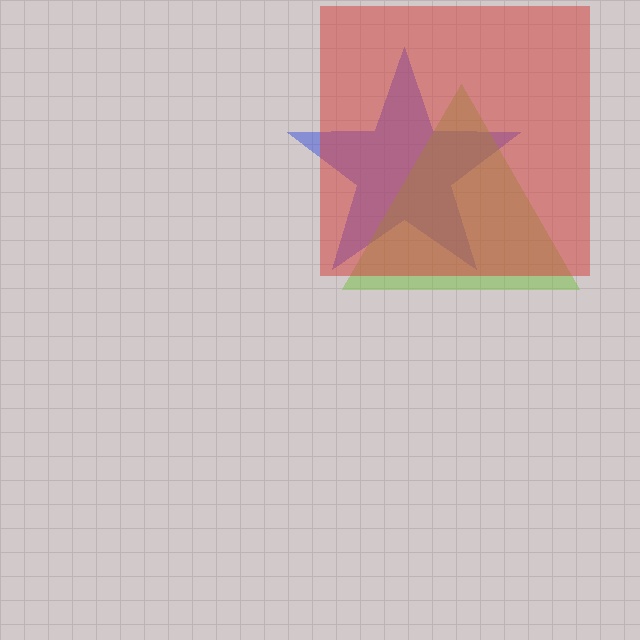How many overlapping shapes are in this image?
There are 3 overlapping shapes in the image.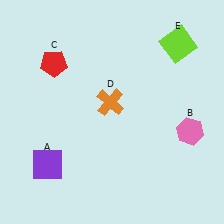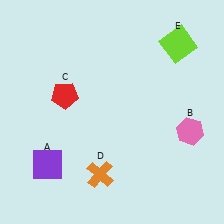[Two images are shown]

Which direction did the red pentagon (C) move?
The red pentagon (C) moved down.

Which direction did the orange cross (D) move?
The orange cross (D) moved down.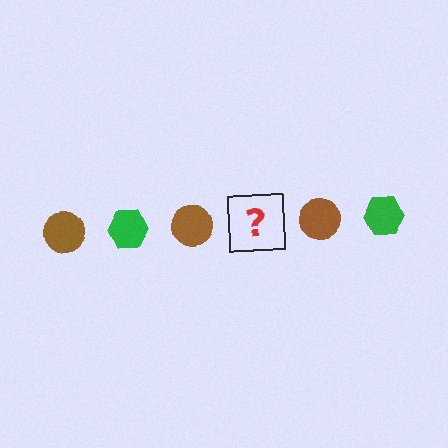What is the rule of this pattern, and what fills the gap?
The rule is that the pattern alternates between brown circle and green hexagon. The gap should be filled with a green hexagon.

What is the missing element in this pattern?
The missing element is a green hexagon.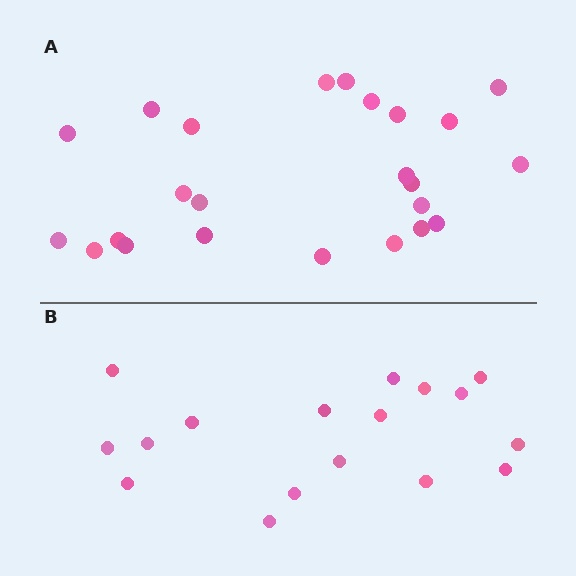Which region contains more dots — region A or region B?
Region A (the top region) has more dots.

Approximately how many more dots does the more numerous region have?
Region A has roughly 8 or so more dots than region B.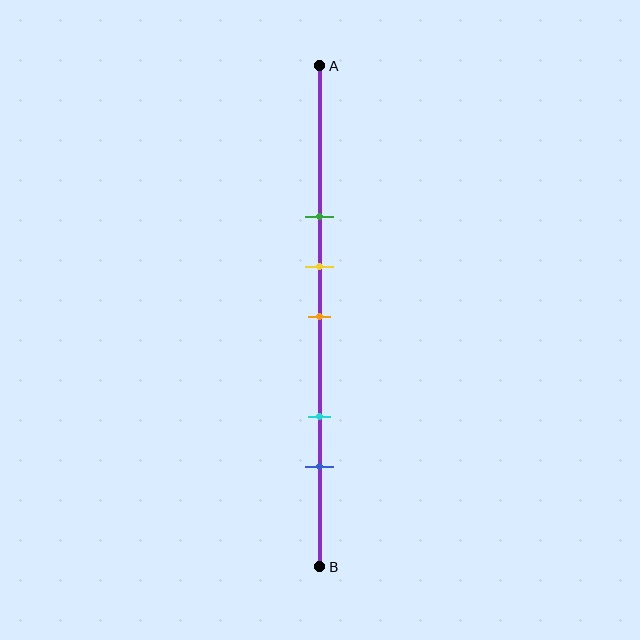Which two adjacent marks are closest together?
The yellow and orange marks are the closest adjacent pair.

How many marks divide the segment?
There are 5 marks dividing the segment.